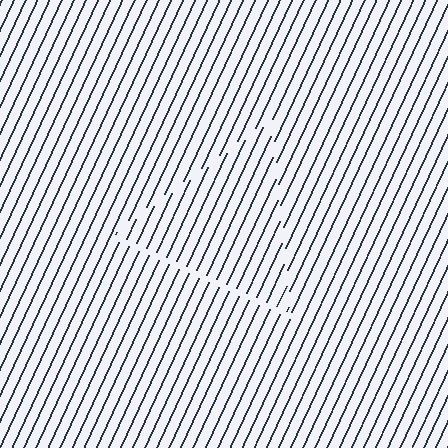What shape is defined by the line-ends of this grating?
An illusory triangle. The interior of the shape contains the same grating, shifted by half a period — the contour is defined by the phase discontinuity where line-ends from the inner and outer gratings abut.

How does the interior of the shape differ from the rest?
The interior of the shape contains the same grating, shifted by half a period — the contour is defined by the phase discontinuity where line-ends from the inner and outer gratings abut.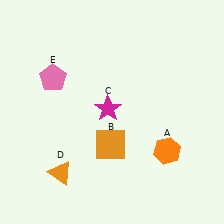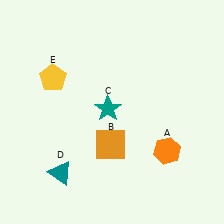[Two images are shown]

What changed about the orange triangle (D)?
In Image 1, D is orange. In Image 2, it changed to teal.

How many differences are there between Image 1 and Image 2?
There are 3 differences between the two images.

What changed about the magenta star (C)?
In Image 1, C is magenta. In Image 2, it changed to teal.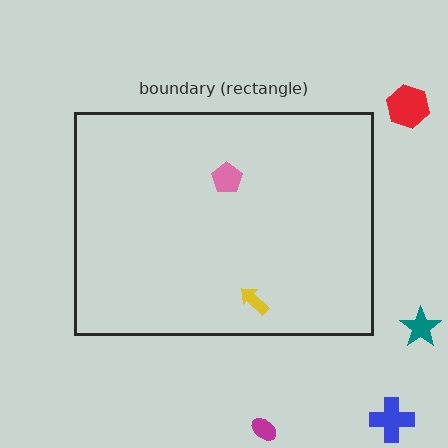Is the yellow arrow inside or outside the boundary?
Inside.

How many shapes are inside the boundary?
2 inside, 4 outside.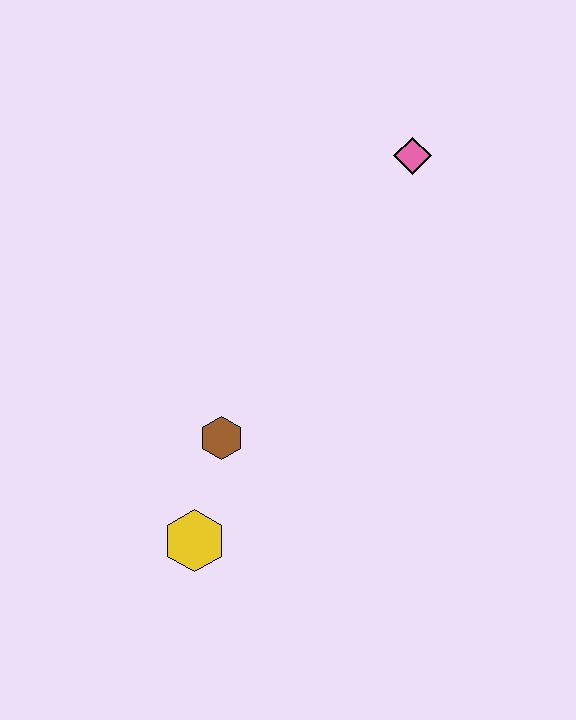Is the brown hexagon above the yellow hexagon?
Yes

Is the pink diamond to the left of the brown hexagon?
No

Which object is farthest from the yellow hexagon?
The pink diamond is farthest from the yellow hexagon.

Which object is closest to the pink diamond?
The brown hexagon is closest to the pink diamond.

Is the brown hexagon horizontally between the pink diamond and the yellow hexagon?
Yes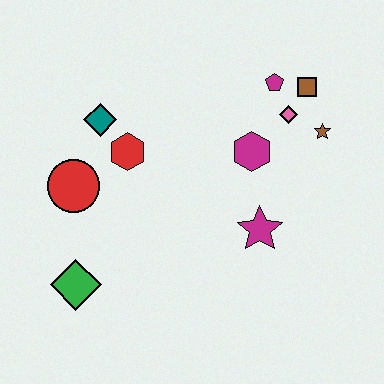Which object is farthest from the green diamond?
The brown square is farthest from the green diamond.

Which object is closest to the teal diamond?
The red hexagon is closest to the teal diamond.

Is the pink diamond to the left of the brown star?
Yes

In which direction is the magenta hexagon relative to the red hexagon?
The magenta hexagon is to the right of the red hexagon.